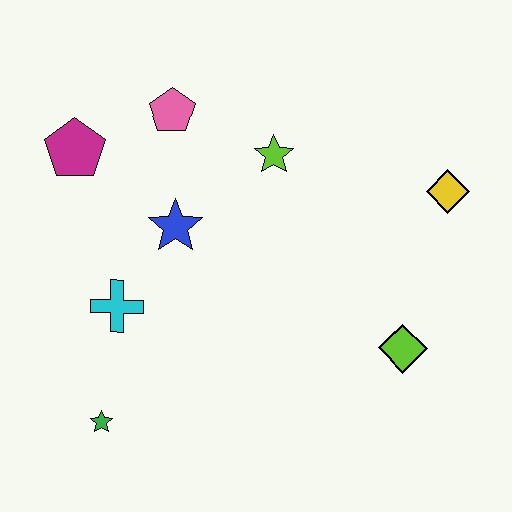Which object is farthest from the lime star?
The green star is farthest from the lime star.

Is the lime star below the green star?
No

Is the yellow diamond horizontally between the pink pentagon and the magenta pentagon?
No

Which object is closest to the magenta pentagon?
The pink pentagon is closest to the magenta pentagon.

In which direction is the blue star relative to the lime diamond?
The blue star is to the left of the lime diamond.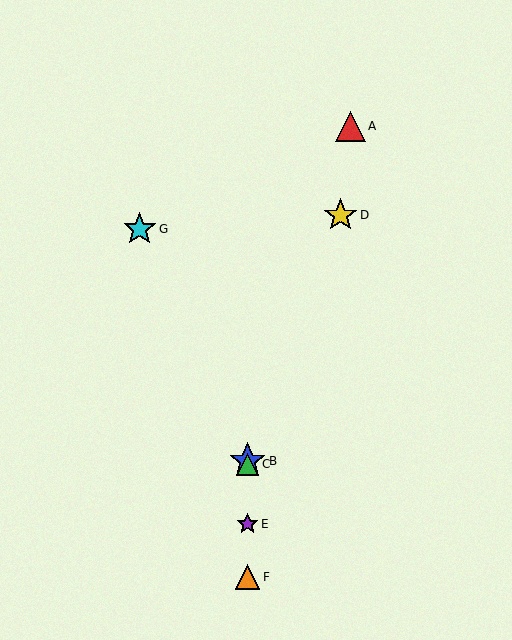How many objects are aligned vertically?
4 objects (B, C, E, F) are aligned vertically.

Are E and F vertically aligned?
Yes, both are at x≈247.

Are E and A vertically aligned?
No, E is at x≈247 and A is at x≈350.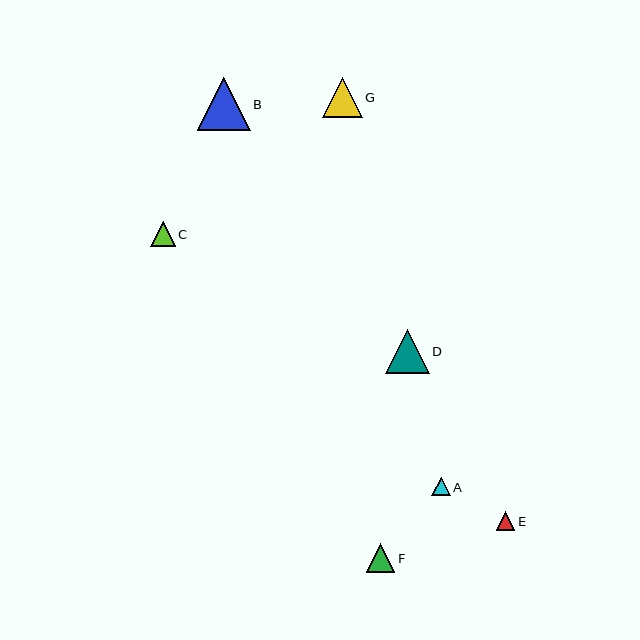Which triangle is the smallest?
Triangle A is the smallest with a size of approximately 18 pixels.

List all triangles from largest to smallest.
From largest to smallest: B, D, G, F, C, E, A.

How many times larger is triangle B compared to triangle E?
Triangle B is approximately 2.8 times the size of triangle E.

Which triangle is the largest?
Triangle B is the largest with a size of approximately 53 pixels.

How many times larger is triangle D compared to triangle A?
Triangle D is approximately 2.4 times the size of triangle A.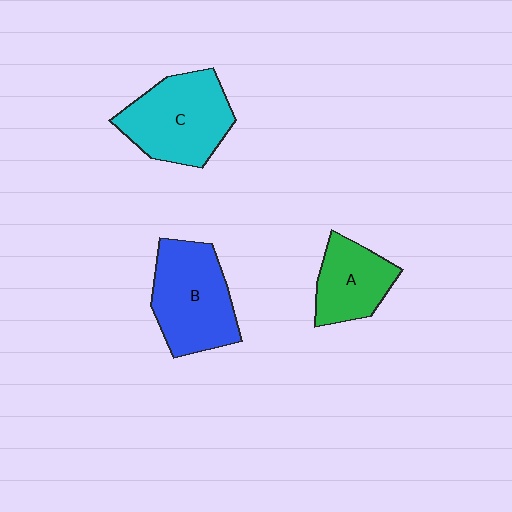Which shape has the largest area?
Shape C (cyan).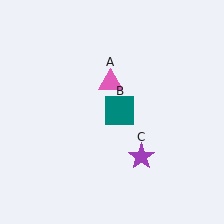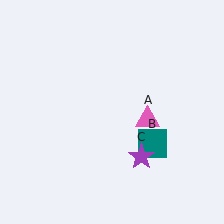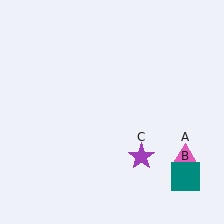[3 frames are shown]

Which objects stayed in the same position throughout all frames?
Purple star (object C) remained stationary.